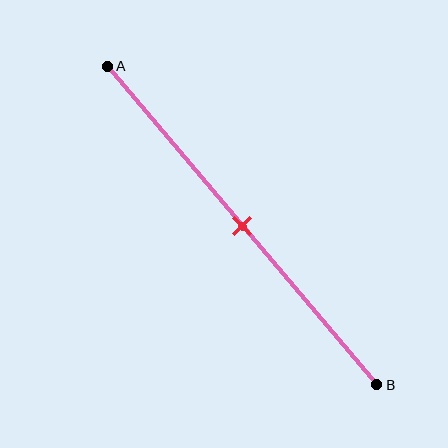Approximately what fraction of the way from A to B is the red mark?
The red mark is approximately 50% of the way from A to B.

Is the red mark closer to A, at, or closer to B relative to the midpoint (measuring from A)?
The red mark is approximately at the midpoint of segment AB.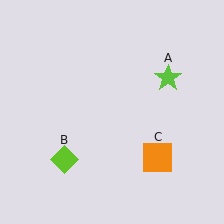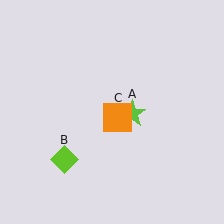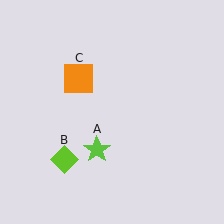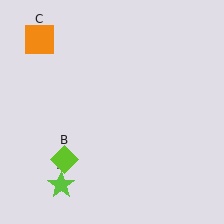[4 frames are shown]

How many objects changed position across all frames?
2 objects changed position: lime star (object A), orange square (object C).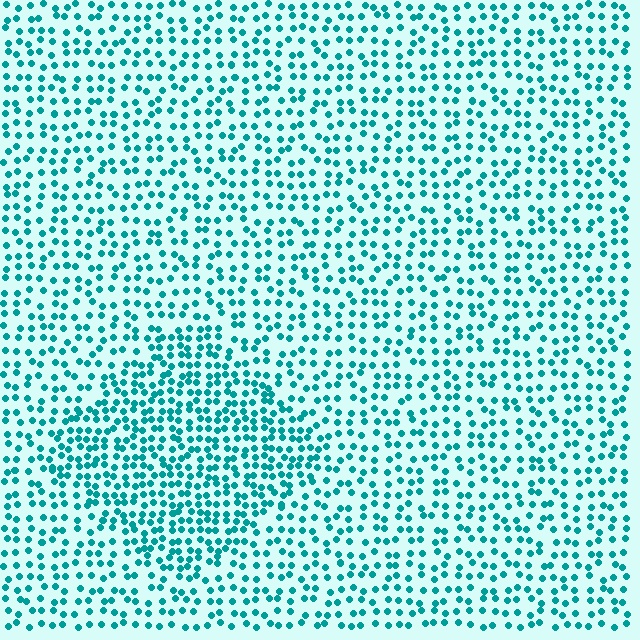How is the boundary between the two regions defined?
The boundary is defined by a change in element density (approximately 1.7x ratio). All elements are the same color, size, and shape.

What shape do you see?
I see a diamond.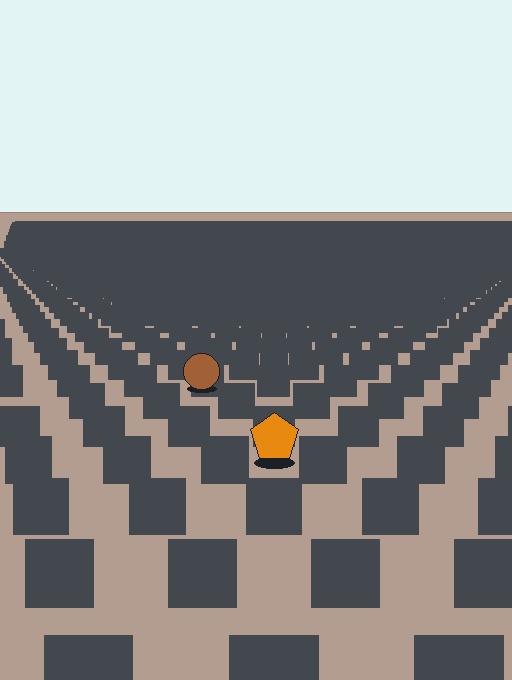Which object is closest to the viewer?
The orange pentagon is closest. The texture marks near it are larger and more spread out.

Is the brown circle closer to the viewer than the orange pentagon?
No. The orange pentagon is closer — you can tell from the texture gradient: the ground texture is coarser near it.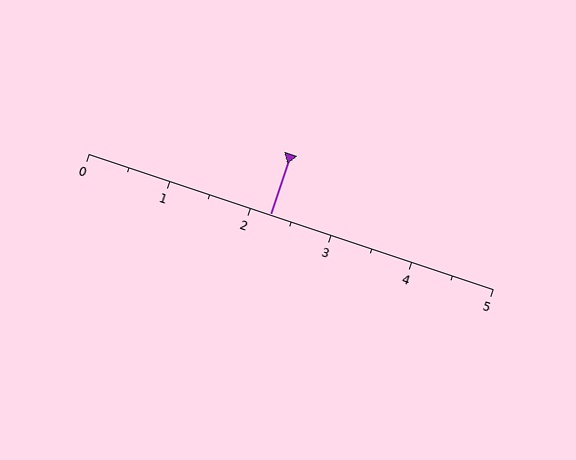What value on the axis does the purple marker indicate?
The marker indicates approximately 2.2.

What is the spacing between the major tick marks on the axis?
The major ticks are spaced 1 apart.